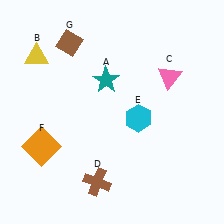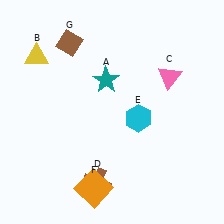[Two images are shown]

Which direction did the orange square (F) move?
The orange square (F) moved right.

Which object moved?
The orange square (F) moved right.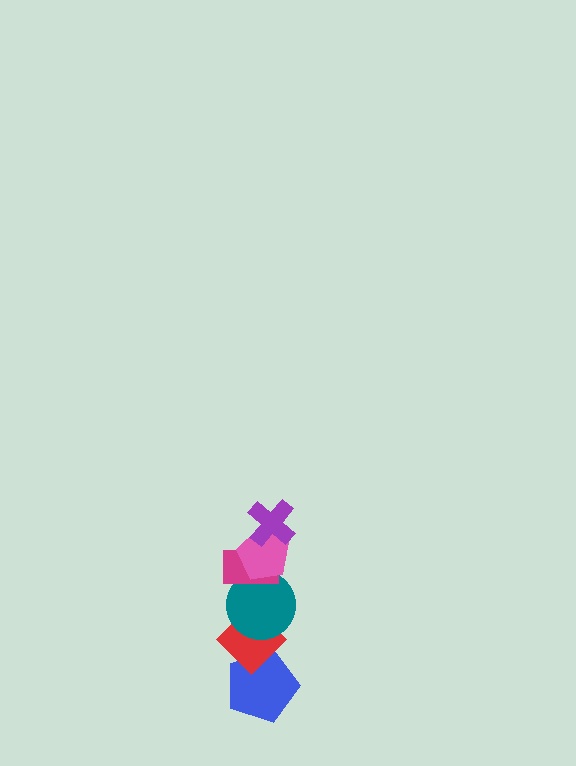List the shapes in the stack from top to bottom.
From top to bottom: the purple cross, the pink pentagon, the magenta rectangle, the teal circle, the red diamond, the blue pentagon.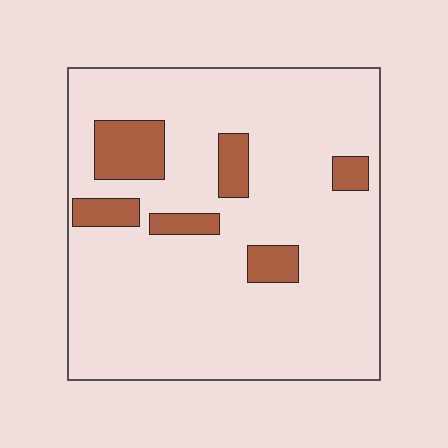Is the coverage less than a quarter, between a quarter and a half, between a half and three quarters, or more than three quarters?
Less than a quarter.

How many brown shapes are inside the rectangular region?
6.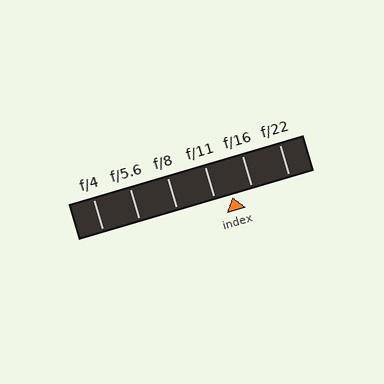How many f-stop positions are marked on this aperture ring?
There are 6 f-stop positions marked.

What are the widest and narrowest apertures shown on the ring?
The widest aperture shown is f/4 and the narrowest is f/22.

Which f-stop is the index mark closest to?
The index mark is closest to f/11.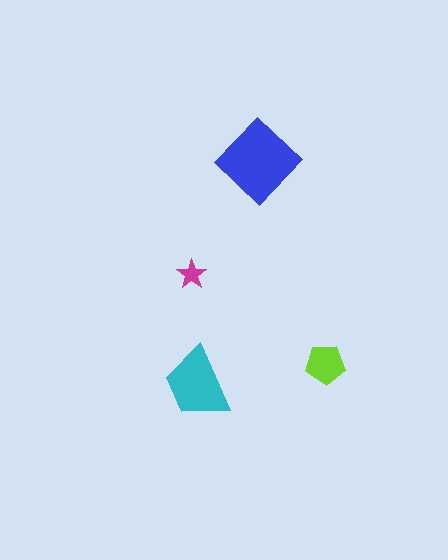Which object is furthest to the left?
The magenta star is leftmost.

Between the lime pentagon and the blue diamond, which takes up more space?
The blue diamond.